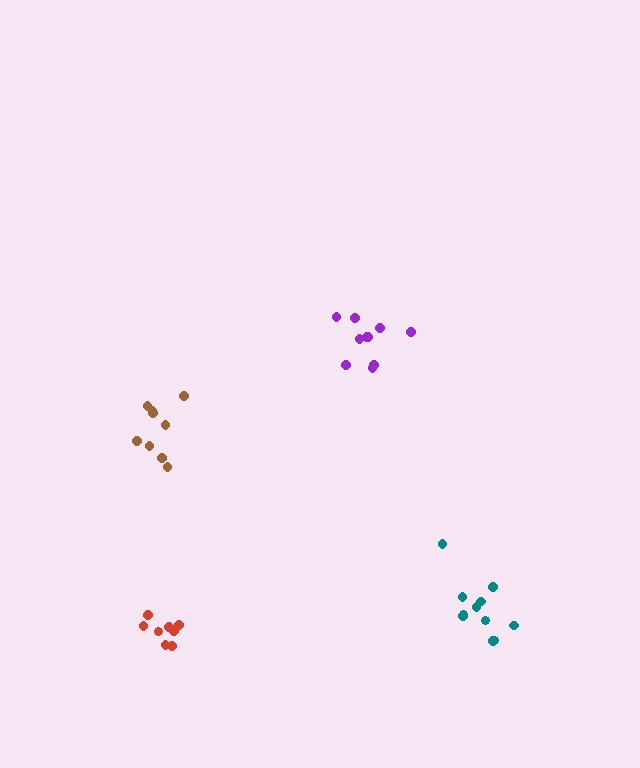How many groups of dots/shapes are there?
There are 4 groups.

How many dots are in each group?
Group 1: 9 dots, Group 2: 10 dots, Group 3: 8 dots, Group 4: 11 dots (38 total).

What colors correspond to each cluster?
The clusters are colored: brown, purple, red, teal.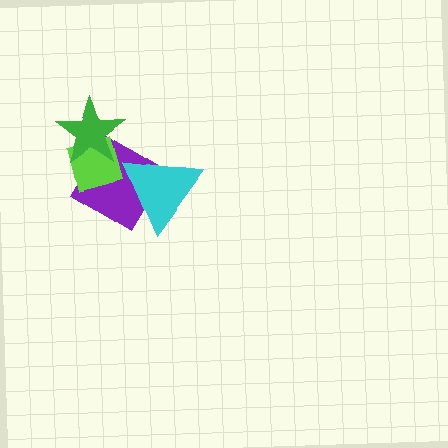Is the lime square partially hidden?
Yes, it is partially covered by another shape.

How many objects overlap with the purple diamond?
3 objects overlap with the purple diamond.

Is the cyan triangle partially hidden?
No, no other shape covers it.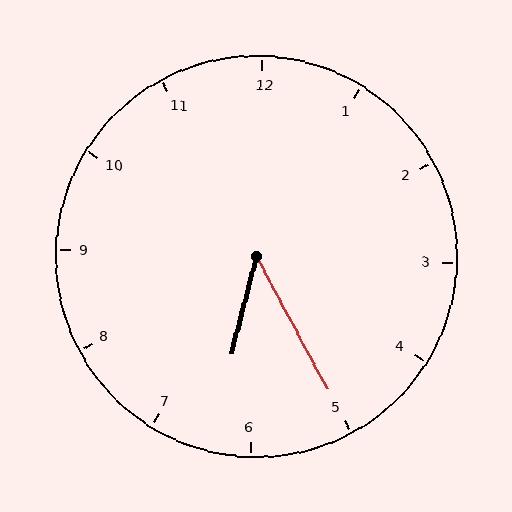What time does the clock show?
6:25.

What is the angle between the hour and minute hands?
Approximately 42 degrees.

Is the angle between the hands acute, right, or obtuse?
It is acute.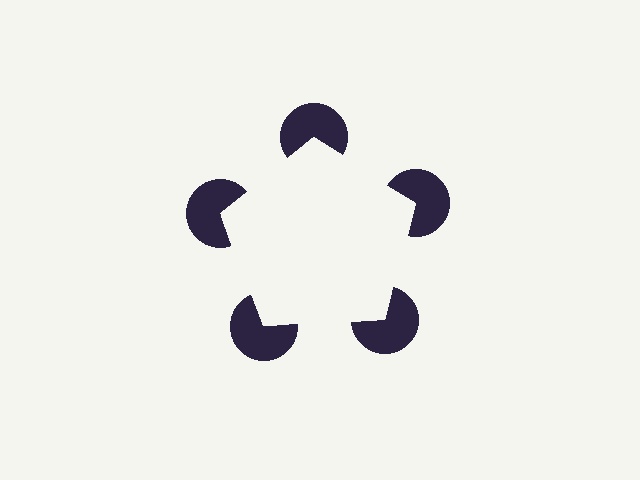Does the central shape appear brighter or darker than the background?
It typically appears slightly brighter than the background, even though no actual brightness change is drawn.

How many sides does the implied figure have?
5 sides.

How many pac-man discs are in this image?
There are 5 — one at each vertex of the illusory pentagon.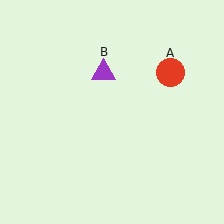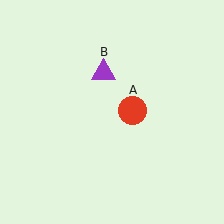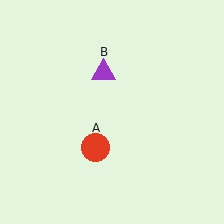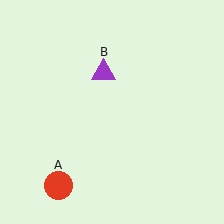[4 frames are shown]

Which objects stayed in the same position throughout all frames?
Purple triangle (object B) remained stationary.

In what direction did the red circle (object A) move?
The red circle (object A) moved down and to the left.